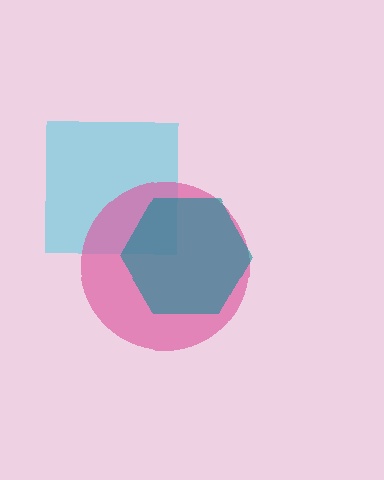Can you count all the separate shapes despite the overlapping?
Yes, there are 3 separate shapes.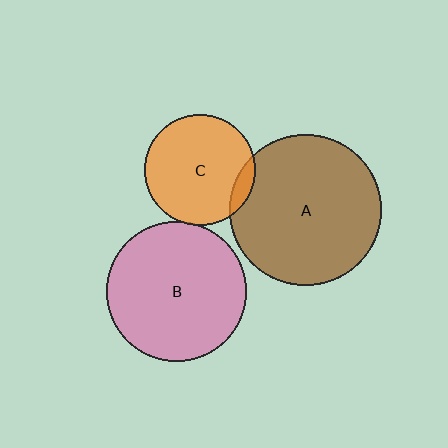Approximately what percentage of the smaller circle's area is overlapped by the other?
Approximately 5%.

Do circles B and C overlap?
Yes.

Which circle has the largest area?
Circle A (brown).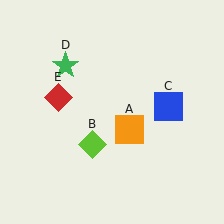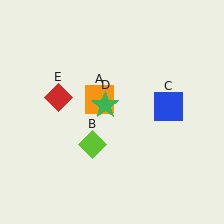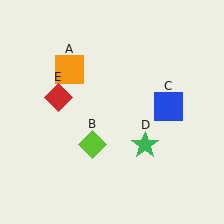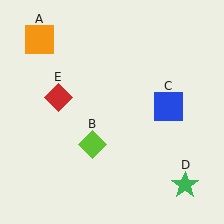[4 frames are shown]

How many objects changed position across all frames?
2 objects changed position: orange square (object A), green star (object D).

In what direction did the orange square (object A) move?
The orange square (object A) moved up and to the left.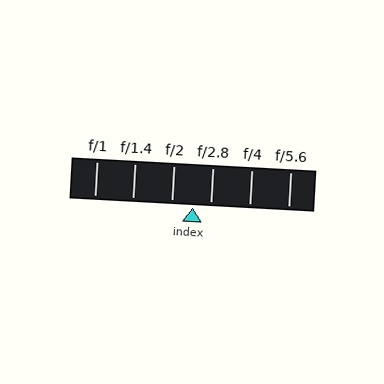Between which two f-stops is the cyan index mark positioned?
The index mark is between f/2 and f/2.8.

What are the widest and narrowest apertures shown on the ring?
The widest aperture shown is f/1 and the narrowest is f/5.6.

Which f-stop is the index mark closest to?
The index mark is closest to f/2.8.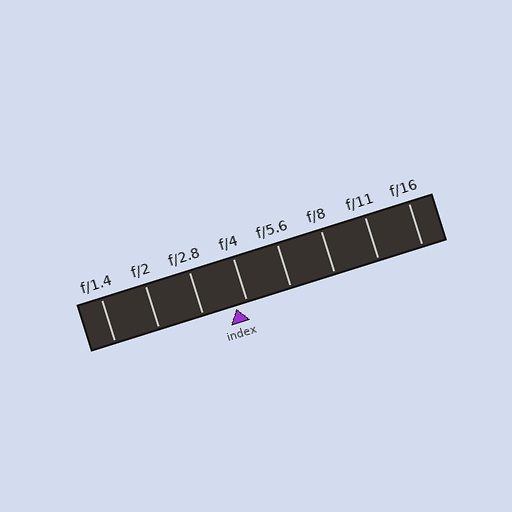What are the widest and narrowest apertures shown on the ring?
The widest aperture shown is f/1.4 and the narrowest is f/16.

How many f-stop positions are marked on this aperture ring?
There are 8 f-stop positions marked.